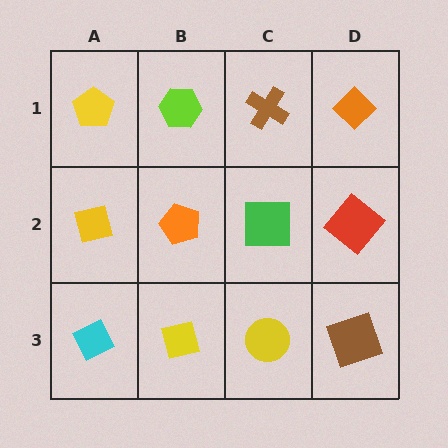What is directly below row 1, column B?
An orange pentagon.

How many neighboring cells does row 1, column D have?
2.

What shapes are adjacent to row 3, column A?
A yellow square (row 2, column A), a yellow square (row 3, column B).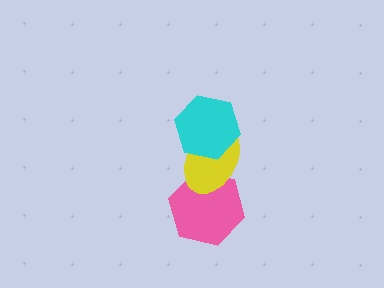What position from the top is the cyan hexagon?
The cyan hexagon is 1st from the top.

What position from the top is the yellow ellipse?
The yellow ellipse is 2nd from the top.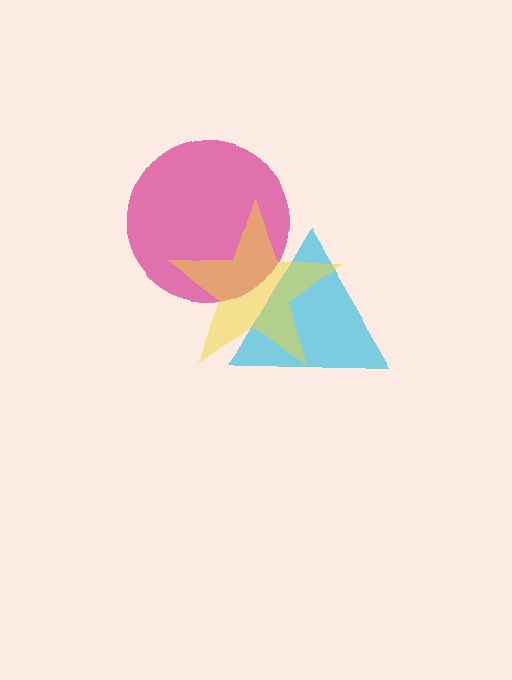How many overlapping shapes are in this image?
There are 3 overlapping shapes in the image.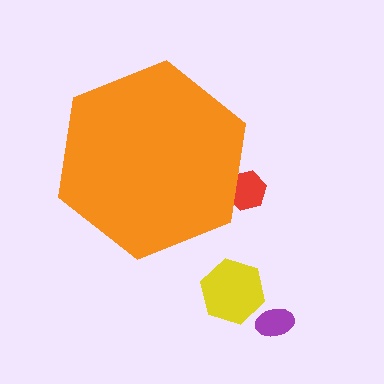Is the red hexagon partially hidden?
Yes, the red hexagon is partially hidden behind the orange hexagon.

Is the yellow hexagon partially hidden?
No, the yellow hexagon is fully visible.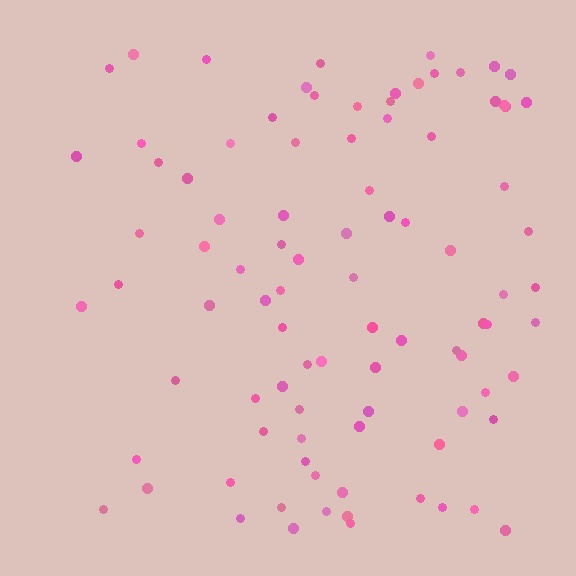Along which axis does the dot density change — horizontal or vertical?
Horizontal.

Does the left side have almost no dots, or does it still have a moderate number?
Still a moderate number, just noticeably fewer than the right.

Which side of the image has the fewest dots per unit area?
The left.